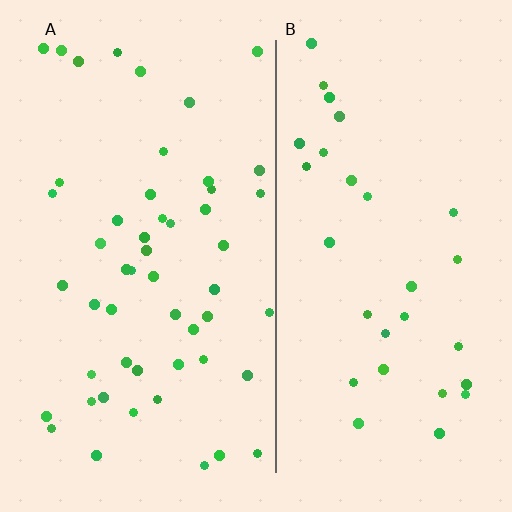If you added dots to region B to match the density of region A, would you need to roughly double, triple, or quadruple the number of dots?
Approximately double.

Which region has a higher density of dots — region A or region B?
A (the left).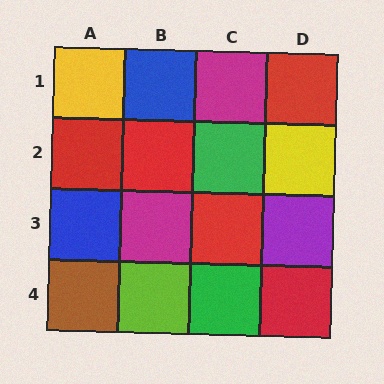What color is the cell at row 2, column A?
Red.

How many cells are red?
5 cells are red.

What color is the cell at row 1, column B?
Blue.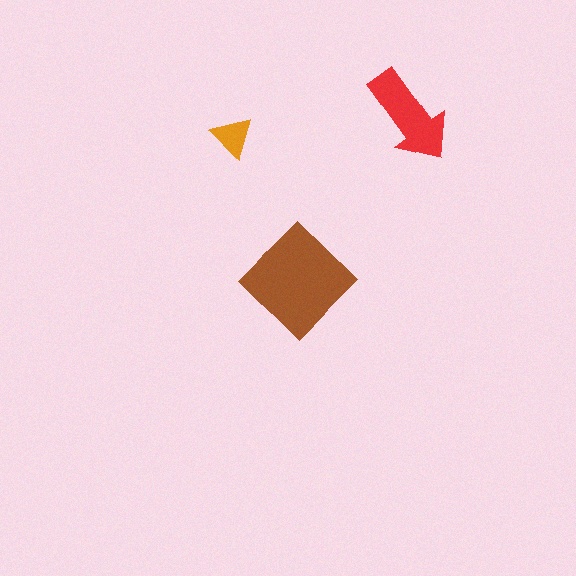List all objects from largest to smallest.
The brown diamond, the red arrow, the orange triangle.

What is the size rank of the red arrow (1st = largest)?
2nd.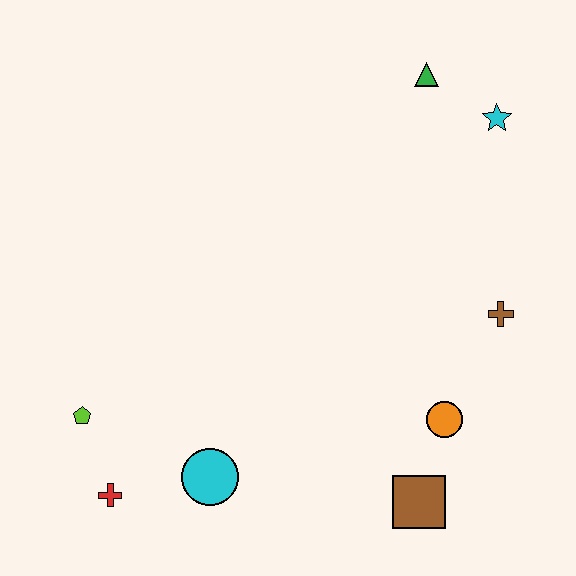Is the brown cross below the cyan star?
Yes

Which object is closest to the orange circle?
The brown square is closest to the orange circle.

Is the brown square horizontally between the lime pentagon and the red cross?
No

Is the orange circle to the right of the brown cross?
No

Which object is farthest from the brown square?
The green triangle is farthest from the brown square.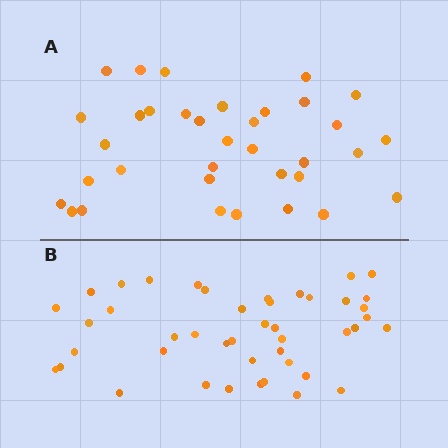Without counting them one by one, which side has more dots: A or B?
Region B (the bottom region) has more dots.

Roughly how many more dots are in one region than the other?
Region B has roughly 8 or so more dots than region A.